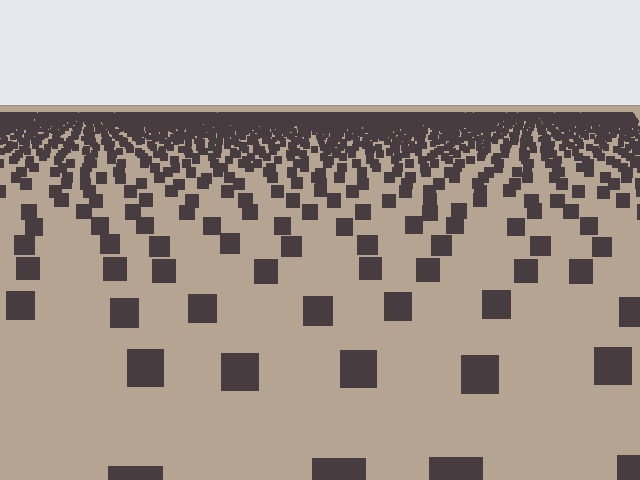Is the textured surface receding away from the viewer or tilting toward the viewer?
The surface is receding away from the viewer. Texture elements get smaller and denser toward the top.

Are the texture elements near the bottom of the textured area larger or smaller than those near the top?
Larger. Near the bottom, elements are closer to the viewer and appear at a bigger on-screen size.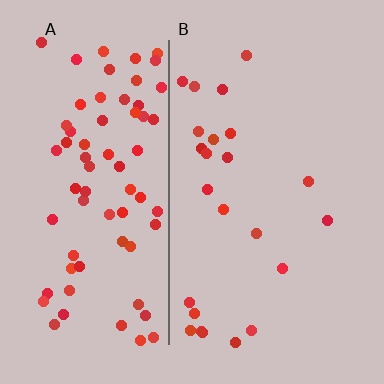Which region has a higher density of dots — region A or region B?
A (the left).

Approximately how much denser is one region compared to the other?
Approximately 3.1× — region A over region B.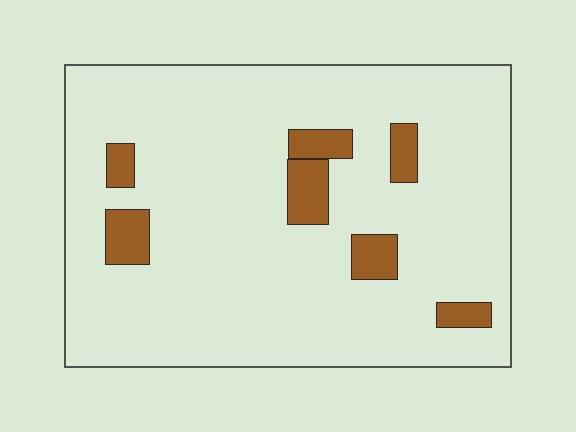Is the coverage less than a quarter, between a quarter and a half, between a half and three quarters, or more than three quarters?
Less than a quarter.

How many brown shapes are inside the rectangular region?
7.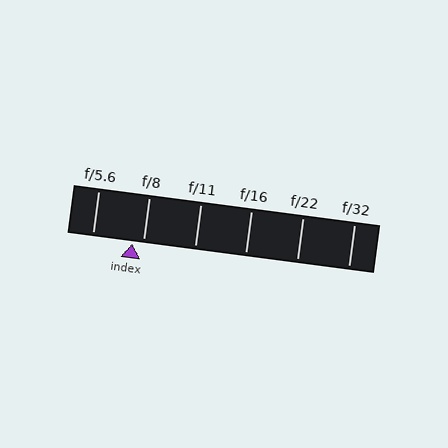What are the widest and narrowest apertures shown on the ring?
The widest aperture shown is f/5.6 and the narrowest is f/32.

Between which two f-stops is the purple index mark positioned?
The index mark is between f/5.6 and f/8.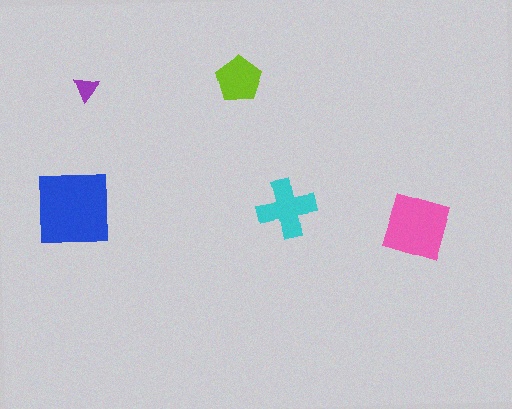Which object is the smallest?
The purple triangle.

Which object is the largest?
The blue square.